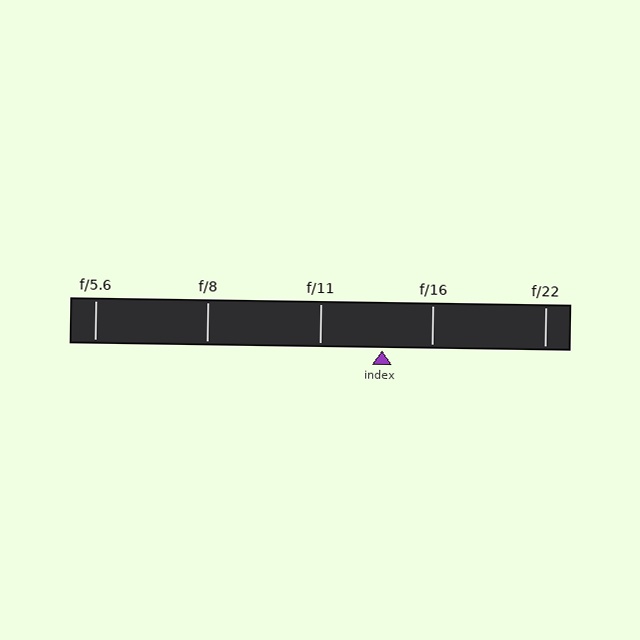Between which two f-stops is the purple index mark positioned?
The index mark is between f/11 and f/16.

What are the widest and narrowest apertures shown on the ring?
The widest aperture shown is f/5.6 and the narrowest is f/22.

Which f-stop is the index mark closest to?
The index mark is closest to f/16.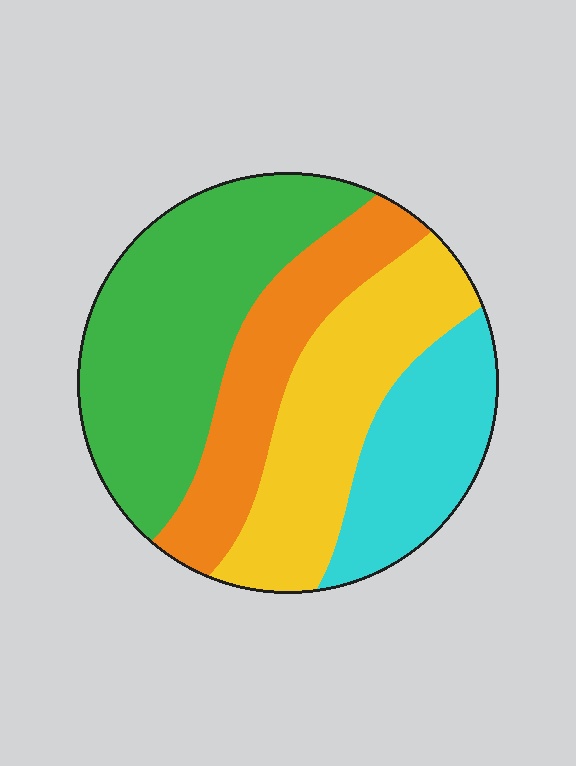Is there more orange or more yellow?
Yellow.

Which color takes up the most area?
Green, at roughly 35%.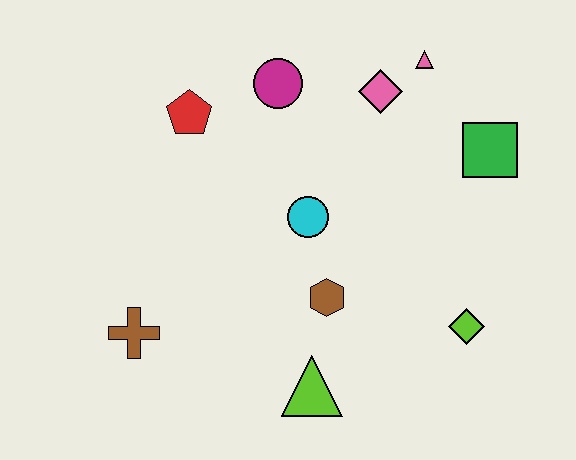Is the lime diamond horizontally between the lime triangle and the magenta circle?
No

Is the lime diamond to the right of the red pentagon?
Yes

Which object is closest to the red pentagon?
The magenta circle is closest to the red pentagon.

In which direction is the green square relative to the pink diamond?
The green square is to the right of the pink diamond.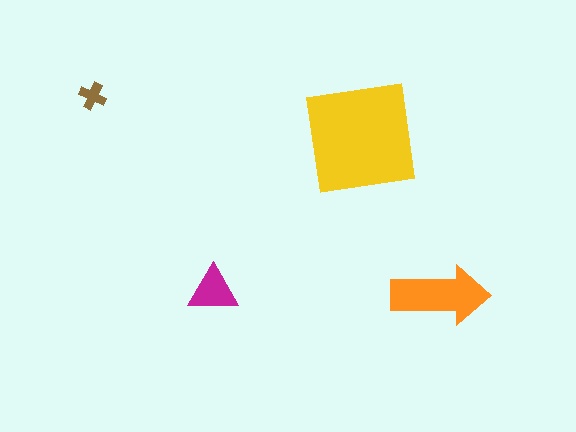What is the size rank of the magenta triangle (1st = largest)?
3rd.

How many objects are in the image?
There are 4 objects in the image.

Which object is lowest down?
The orange arrow is bottommost.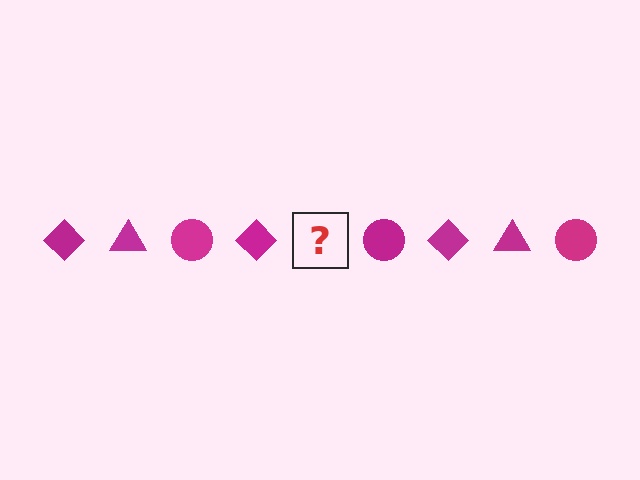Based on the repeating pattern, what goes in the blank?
The blank should be a magenta triangle.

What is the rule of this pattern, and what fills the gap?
The rule is that the pattern cycles through diamond, triangle, circle shapes in magenta. The gap should be filled with a magenta triangle.